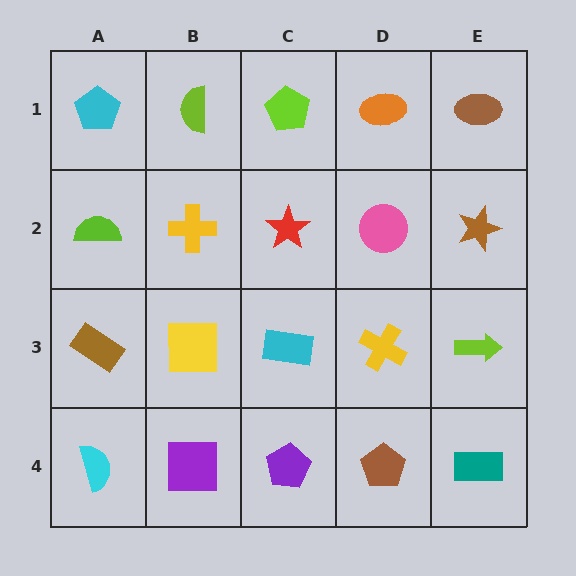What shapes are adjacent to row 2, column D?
An orange ellipse (row 1, column D), a yellow cross (row 3, column D), a red star (row 2, column C), a brown star (row 2, column E).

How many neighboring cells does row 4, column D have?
3.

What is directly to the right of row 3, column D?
A lime arrow.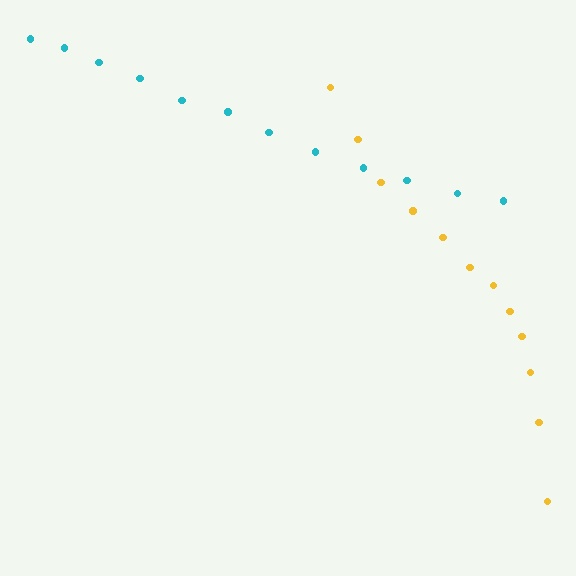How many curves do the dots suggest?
There are 2 distinct paths.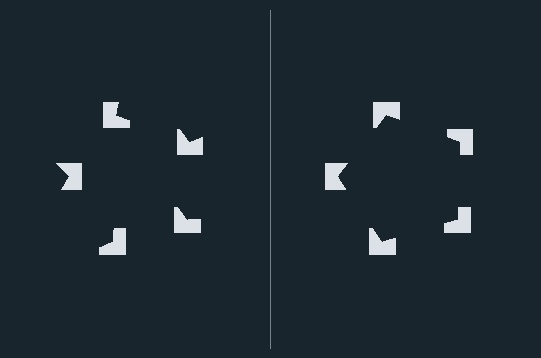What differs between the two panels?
The notched squares are positioned identically on both sides; only the wedge orientations differ. On the right they align to a pentagon; on the left they are misaligned.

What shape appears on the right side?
An illusory pentagon.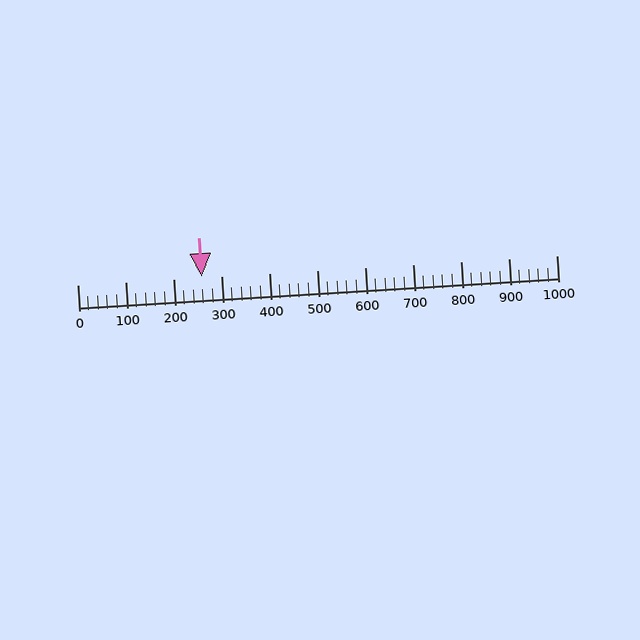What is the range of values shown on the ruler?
The ruler shows values from 0 to 1000.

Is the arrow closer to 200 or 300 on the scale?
The arrow is closer to 300.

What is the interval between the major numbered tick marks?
The major tick marks are spaced 100 units apart.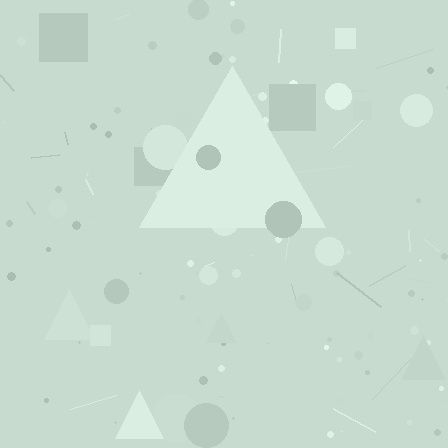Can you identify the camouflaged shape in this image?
The camouflaged shape is a triangle.